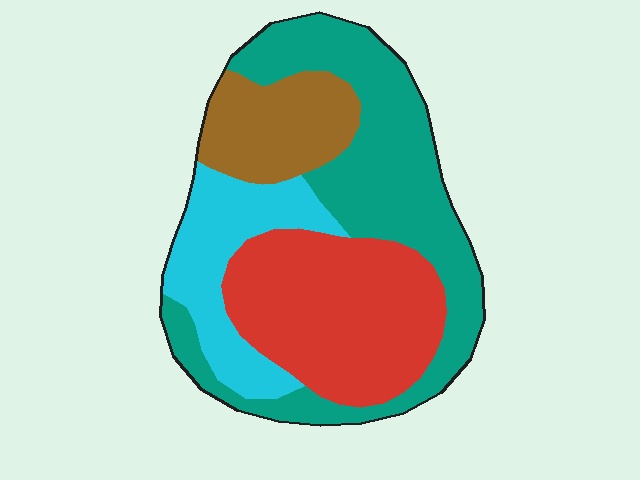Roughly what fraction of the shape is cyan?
Cyan takes up about one sixth (1/6) of the shape.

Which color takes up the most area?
Teal, at roughly 40%.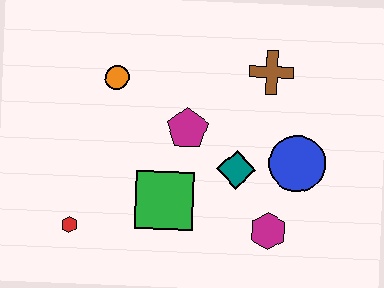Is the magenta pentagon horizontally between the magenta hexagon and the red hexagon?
Yes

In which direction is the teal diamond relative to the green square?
The teal diamond is to the right of the green square.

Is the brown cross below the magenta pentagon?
No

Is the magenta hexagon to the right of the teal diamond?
Yes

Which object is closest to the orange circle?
The magenta pentagon is closest to the orange circle.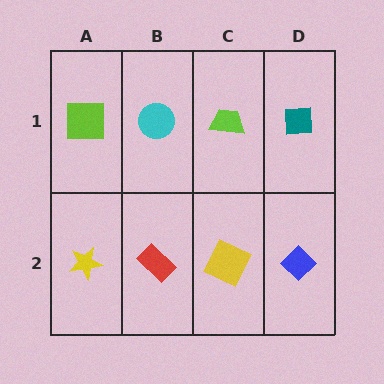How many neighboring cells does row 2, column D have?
2.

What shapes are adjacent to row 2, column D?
A teal square (row 1, column D), a yellow square (row 2, column C).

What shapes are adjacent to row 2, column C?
A lime trapezoid (row 1, column C), a red rectangle (row 2, column B), a blue diamond (row 2, column D).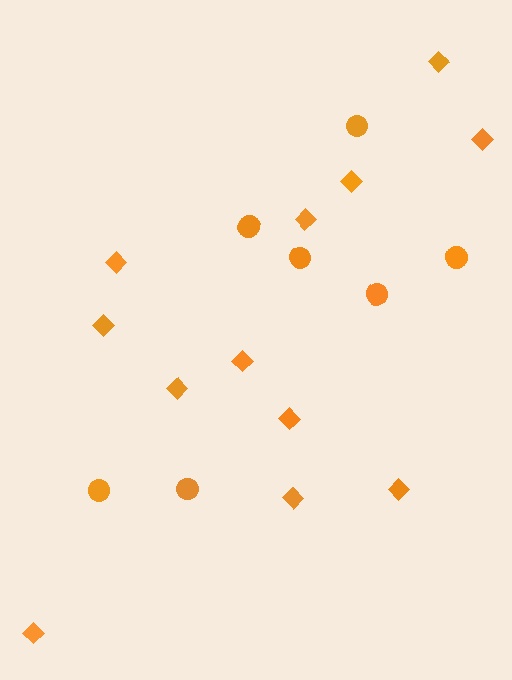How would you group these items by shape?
There are 2 groups: one group of diamonds (12) and one group of circles (7).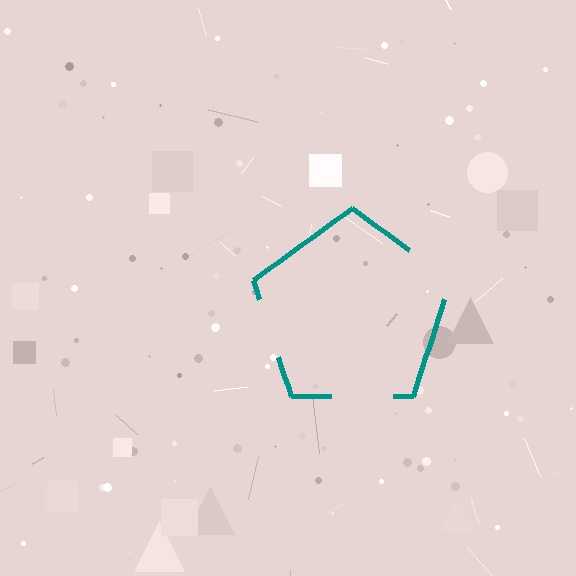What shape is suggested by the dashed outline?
The dashed outline suggests a pentagon.